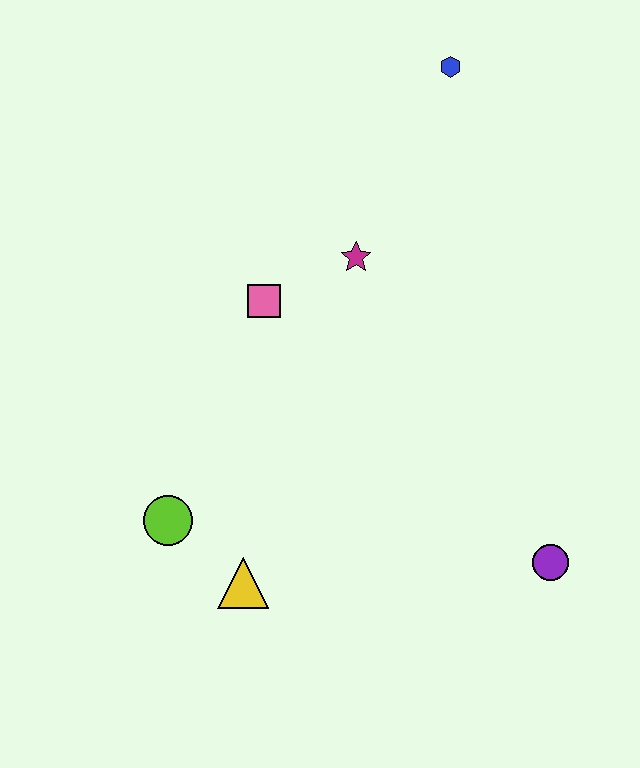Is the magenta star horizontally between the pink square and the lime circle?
No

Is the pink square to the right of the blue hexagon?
No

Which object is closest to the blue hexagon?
The magenta star is closest to the blue hexagon.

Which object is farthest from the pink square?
The purple circle is farthest from the pink square.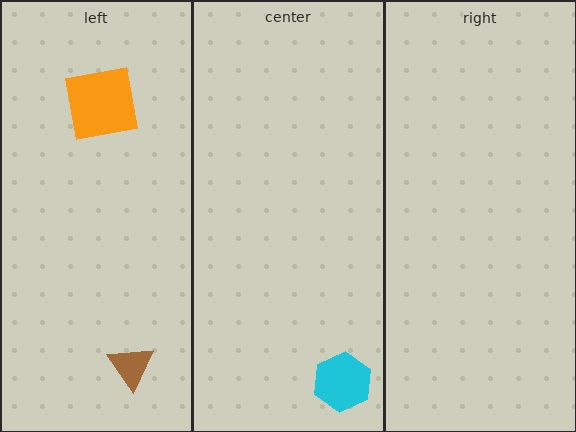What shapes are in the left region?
The orange square, the brown triangle.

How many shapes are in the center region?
1.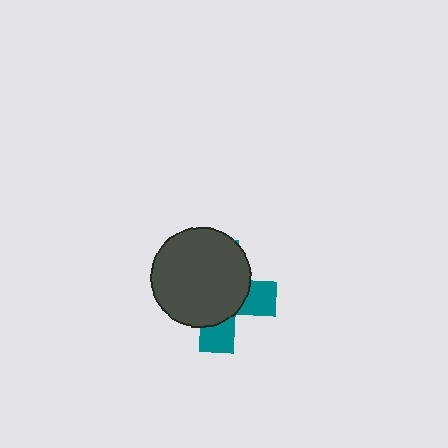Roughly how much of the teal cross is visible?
A small part of it is visible (roughly 31%).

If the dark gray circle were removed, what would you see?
You would see the complete teal cross.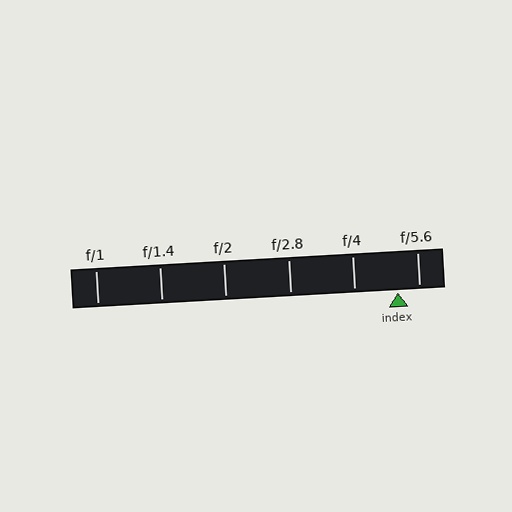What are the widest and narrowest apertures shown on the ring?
The widest aperture shown is f/1 and the narrowest is f/5.6.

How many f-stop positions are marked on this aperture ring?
There are 6 f-stop positions marked.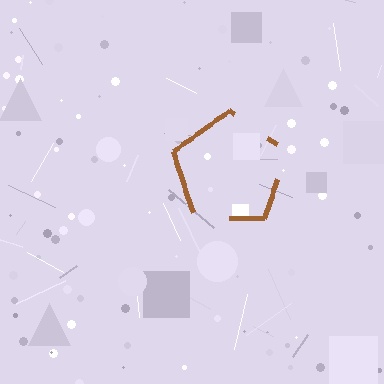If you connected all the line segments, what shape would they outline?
They would outline a pentagon.